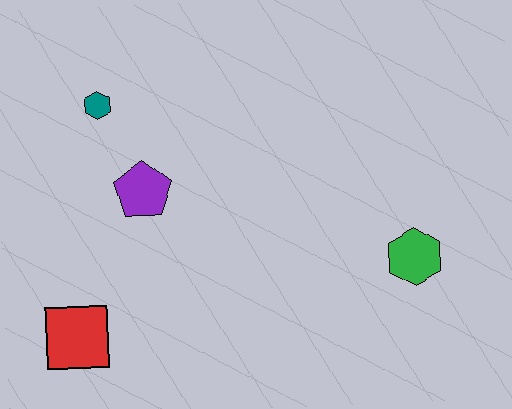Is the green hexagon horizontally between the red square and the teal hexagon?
No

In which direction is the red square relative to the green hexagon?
The red square is to the left of the green hexagon.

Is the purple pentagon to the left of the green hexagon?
Yes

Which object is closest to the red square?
The purple pentagon is closest to the red square.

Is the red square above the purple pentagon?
No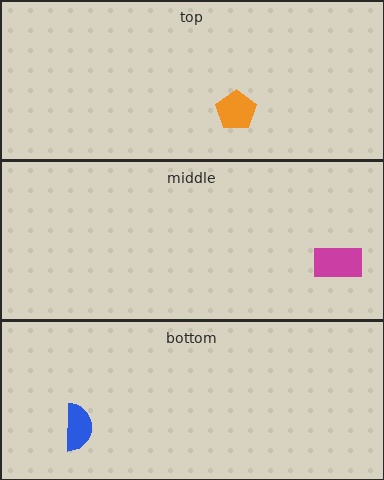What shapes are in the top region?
The orange pentagon.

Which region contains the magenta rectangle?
The middle region.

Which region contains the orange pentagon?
The top region.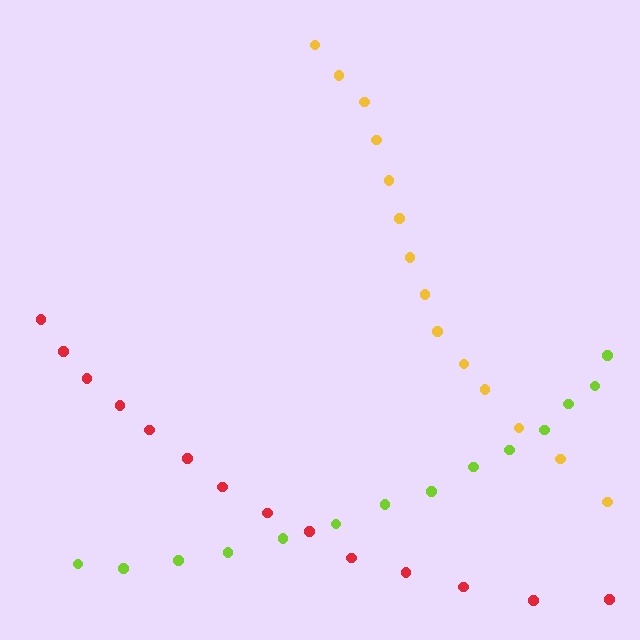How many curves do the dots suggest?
There are 3 distinct paths.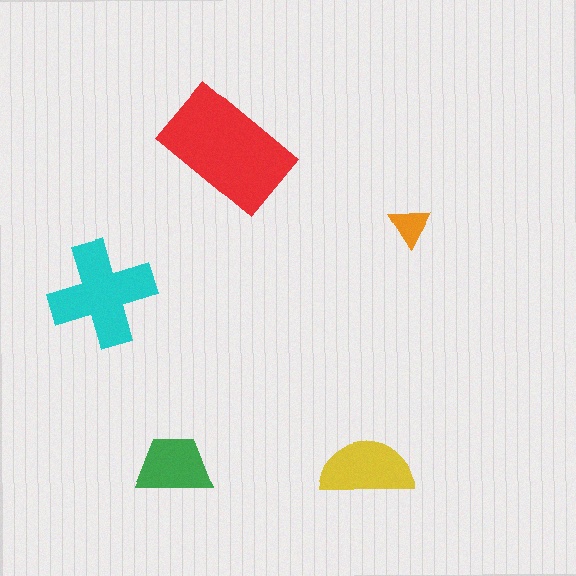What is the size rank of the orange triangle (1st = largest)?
5th.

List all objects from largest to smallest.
The red rectangle, the cyan cross, the yellow semicircle, the green trapezoid, the orange triangle.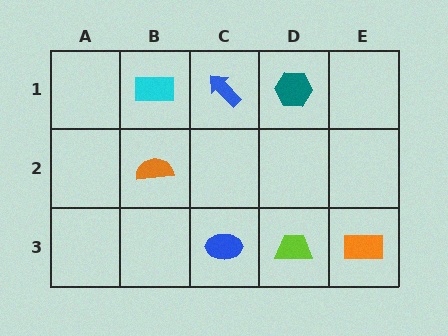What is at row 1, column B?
A cyan rectangle.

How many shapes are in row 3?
3 shapes.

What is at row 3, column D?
A lime trapezoid.